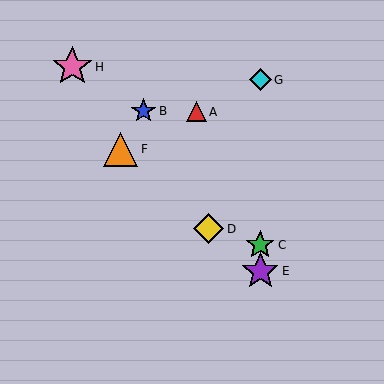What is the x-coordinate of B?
Object B is at x≈143.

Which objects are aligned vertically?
Objects C, E, G are aligned vertically.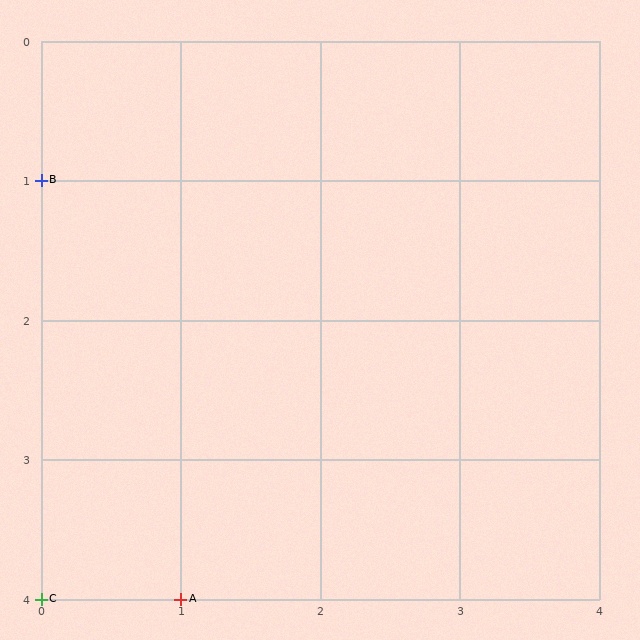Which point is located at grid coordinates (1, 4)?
Point A is at (1, 4).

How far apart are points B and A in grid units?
Points B and A are 1 column and 3 rows apart (about 3.2 grid units diagonally).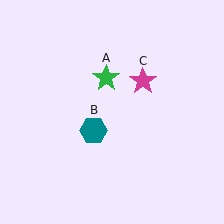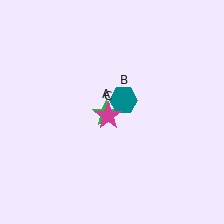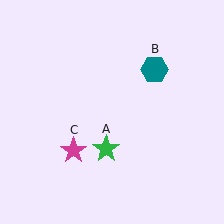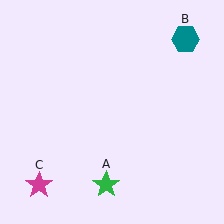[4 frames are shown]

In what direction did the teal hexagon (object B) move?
The teal hexagon (object B) moved up and to the right.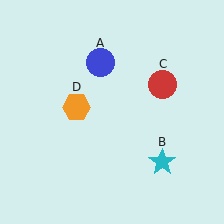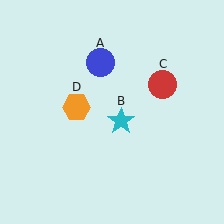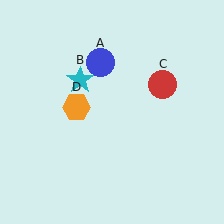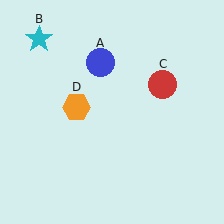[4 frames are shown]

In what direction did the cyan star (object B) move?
The cyan star (object B) moved up and to the left.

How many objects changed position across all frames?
1 object changed position: cyan star (object B).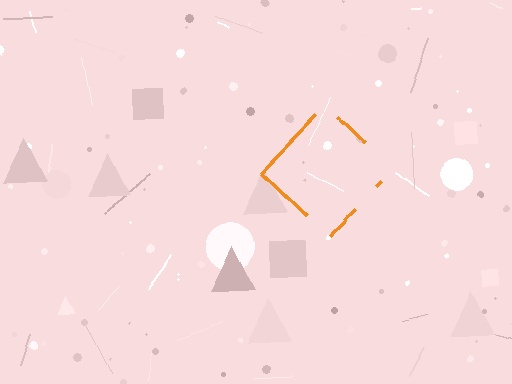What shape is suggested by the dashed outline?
The dashed outline suggests a diamond.